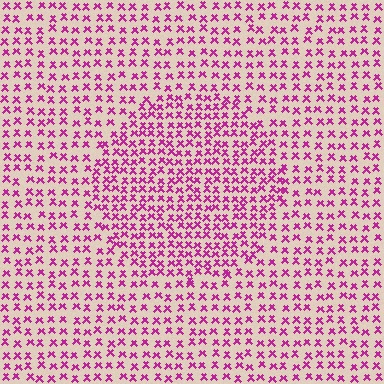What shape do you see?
I see a circle.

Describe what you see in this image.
The image contains small magenta elements arranged at two different densities. A circle-shaped region is visible where the elements are more densely packed than the surrounding area.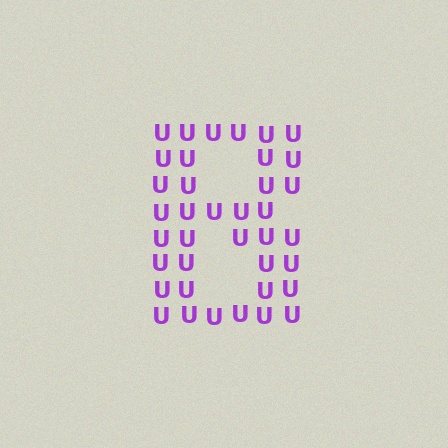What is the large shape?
The large shape is the letter B.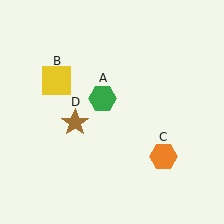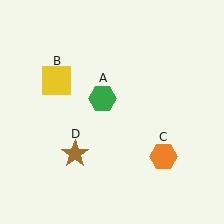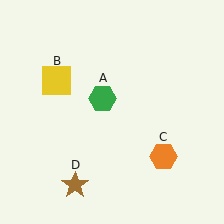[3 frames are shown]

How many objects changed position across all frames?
1 object changed position: brown star (object D).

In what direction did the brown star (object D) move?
The brown star (object D) moved down.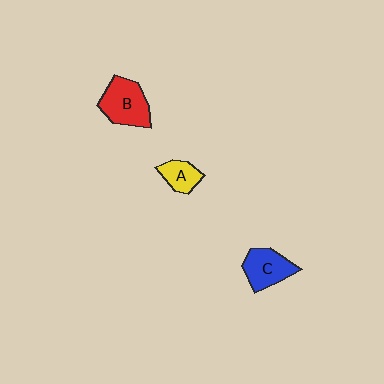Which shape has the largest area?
Shape B (red).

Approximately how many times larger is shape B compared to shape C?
Approximately 1.2 times.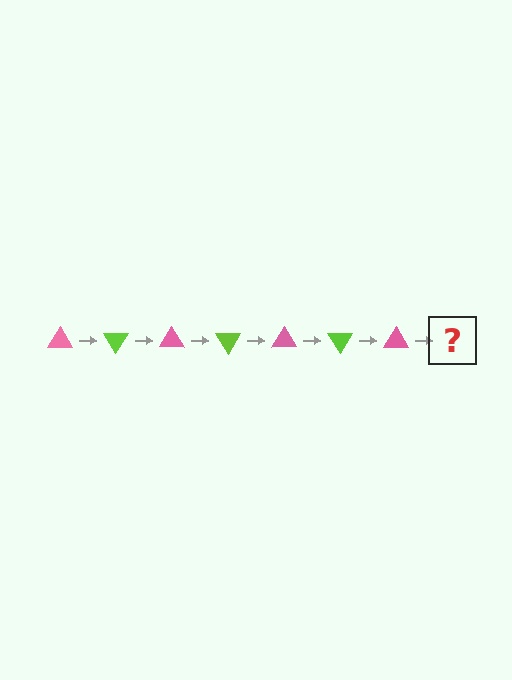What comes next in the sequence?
The next element should be a lime triangle, rotated 420 degrees from the start.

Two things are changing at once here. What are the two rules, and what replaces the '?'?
The two rules are that it rotates 60 degrees each step and the color cycles through pink and lime. The '?' should be a lime triangle, rotated 420 degrees from the start.